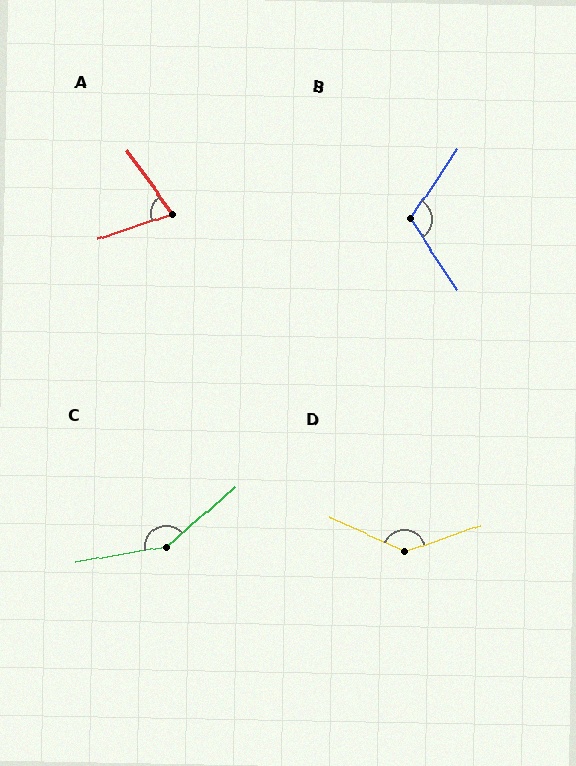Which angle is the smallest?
A, at approximately 73 degrees.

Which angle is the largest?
C, at approximately 148 degrees.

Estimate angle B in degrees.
Approximately 113 degrees.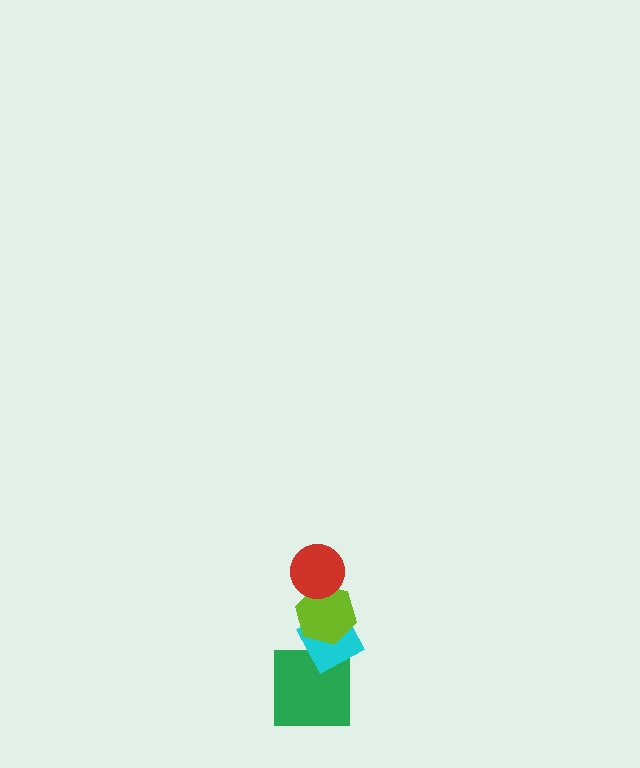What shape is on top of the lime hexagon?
The red circle is on top of the lime hexagon.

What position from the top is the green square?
The green square is 4th from the top.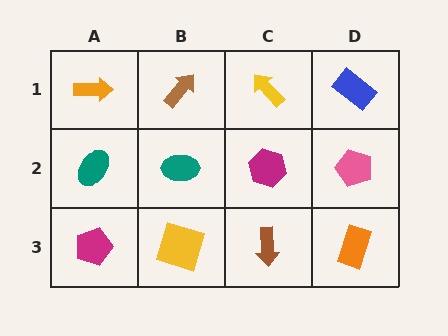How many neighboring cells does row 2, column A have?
3.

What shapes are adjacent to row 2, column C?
A yellow arrow (row 1, column C), a brown arrow (row 3, column C), a teal ellipse (row 2, column B), a pink pentagon (row 2, column D).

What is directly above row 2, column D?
A blue rectangle.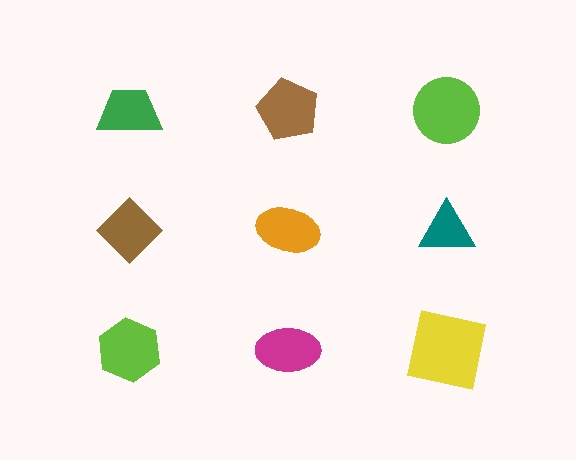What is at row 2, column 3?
A teal triangle.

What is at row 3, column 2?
A magenta ellipse.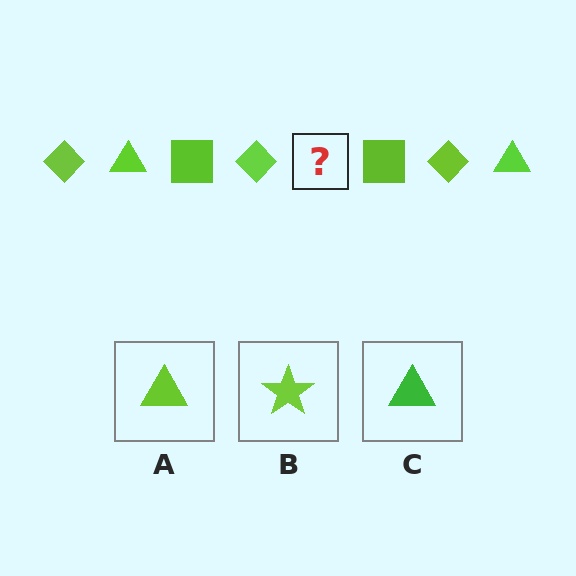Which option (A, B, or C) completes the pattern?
A.